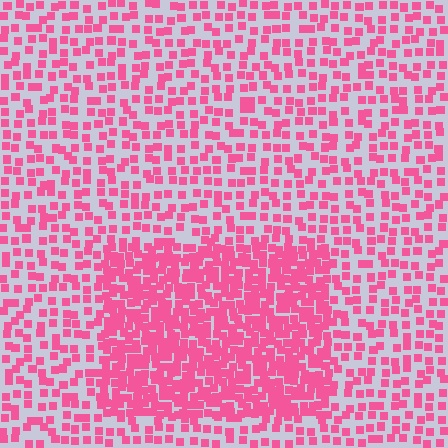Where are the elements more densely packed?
The elements are more densely packed inside the rectangle boundary.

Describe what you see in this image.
The image contains small pink elements arranged at two different densities. A rectangle-shaped region is visible where the elements are more densely packed than the surrounding area.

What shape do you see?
I see a rectangle.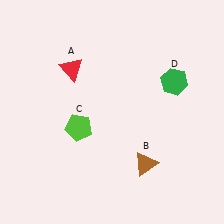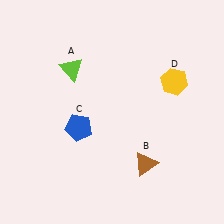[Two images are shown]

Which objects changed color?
A changed from red to lime. C changed from lime to blue. D changed from green to yellow.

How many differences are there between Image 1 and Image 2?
There are 3 differences between the two images.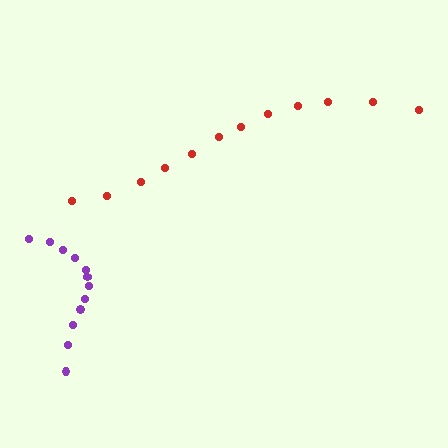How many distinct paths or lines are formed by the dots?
There are 2 distinct paths.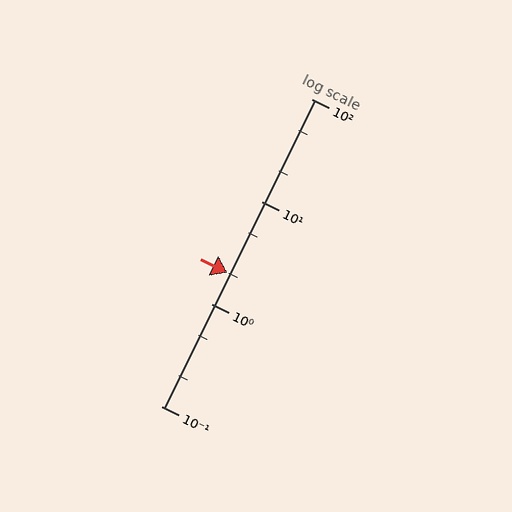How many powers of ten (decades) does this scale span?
The scale spans 3 decades, from 0.1 to 100.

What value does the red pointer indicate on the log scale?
The pointer indicates approximately 2.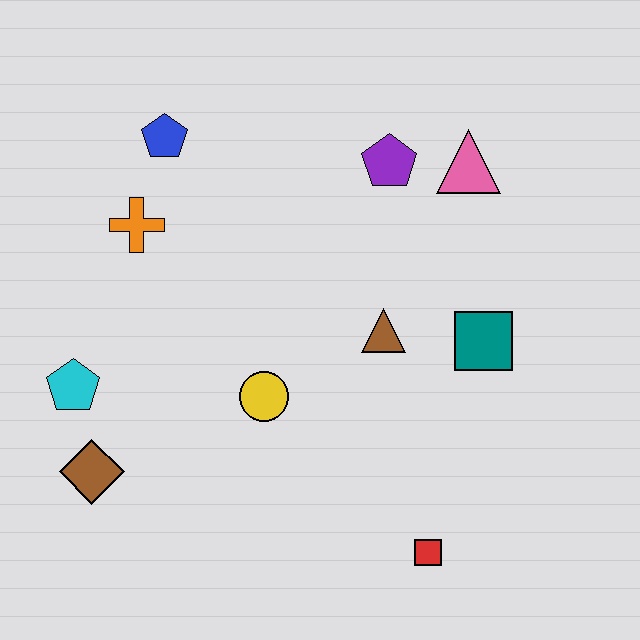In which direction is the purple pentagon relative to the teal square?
The purple pentagon is above the teal square.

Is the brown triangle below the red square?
No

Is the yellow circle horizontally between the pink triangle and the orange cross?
Yes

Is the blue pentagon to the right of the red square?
No